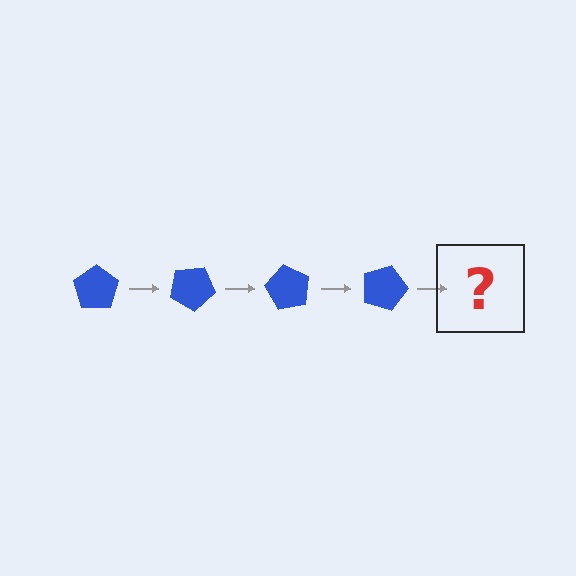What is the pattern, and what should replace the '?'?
The pattern is that the pentagon rotates 30 degrees each step. The '?' should be a blue pentagon rotated 120 degrees.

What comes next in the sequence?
The next element should be a blue pentagon rotated 120 degrees.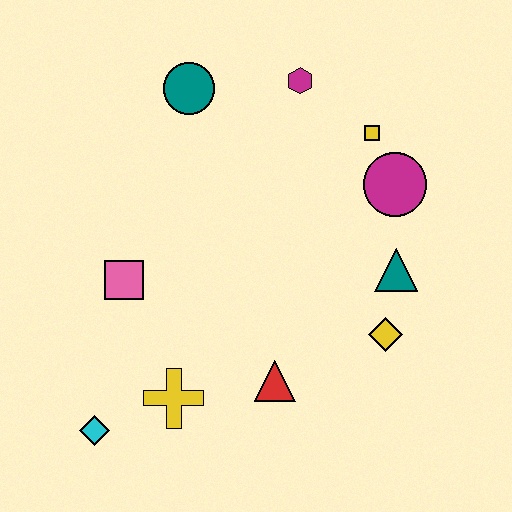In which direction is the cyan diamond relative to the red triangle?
The cyan diamond is to the left of the red triangle.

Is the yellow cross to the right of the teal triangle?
No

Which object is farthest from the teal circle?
The cyan diamond is farthest from the teal circle.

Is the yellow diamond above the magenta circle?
No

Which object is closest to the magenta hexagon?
The yellow square is closest to the magenta hexagon.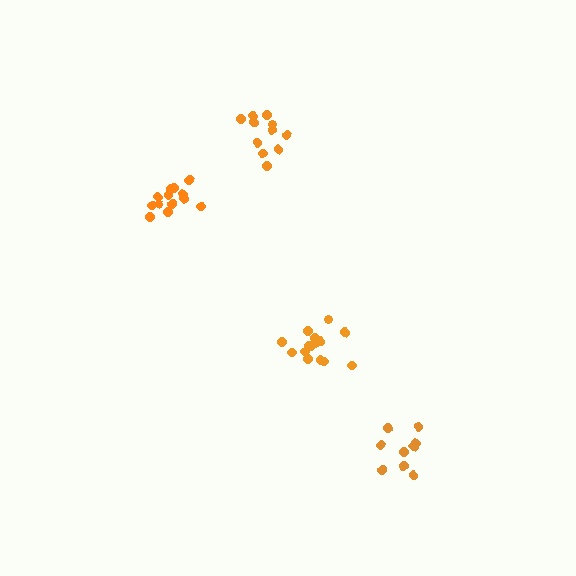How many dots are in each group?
Group 1: 10 dots, Group 2: 13 dots, Group 3: 15 dots, Group 4: 11 dots (49 total).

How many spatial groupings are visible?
There are 4 spatial groupings.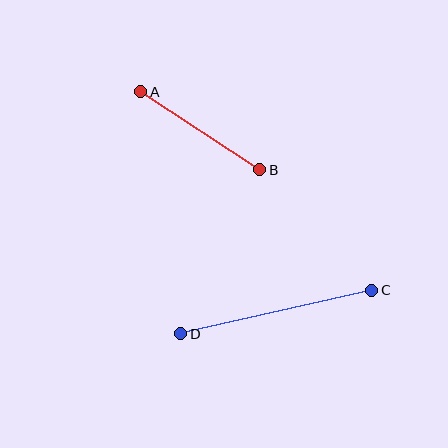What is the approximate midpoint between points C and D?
The midpoint is at approximately (276, 312) pixels.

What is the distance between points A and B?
The distance is approximately 142 pixels.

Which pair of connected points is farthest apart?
Points C and D are farthest apart.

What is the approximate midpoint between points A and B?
The midpoint is at approximately (200, 131) pixels.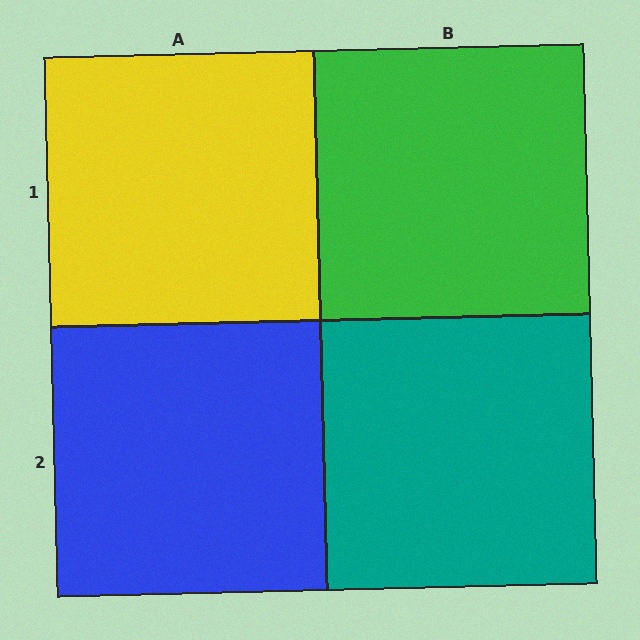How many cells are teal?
1 cell is teal.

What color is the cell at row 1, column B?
Green.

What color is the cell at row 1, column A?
Yellow.